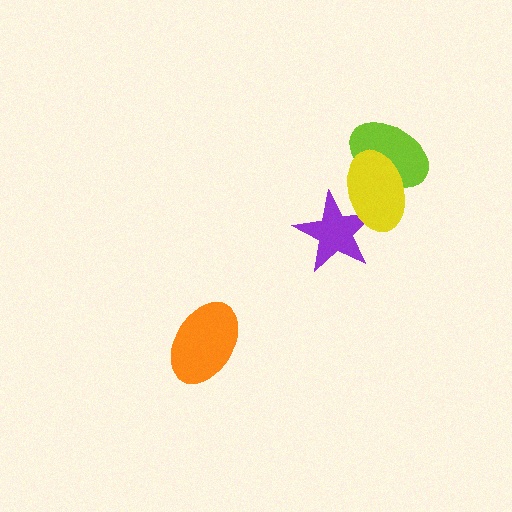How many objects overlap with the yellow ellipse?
2 objects overlap with the yellow ellipse.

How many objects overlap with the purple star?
1 object overlaps with the purple star.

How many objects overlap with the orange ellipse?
0 objects overlap with the orange ellipse.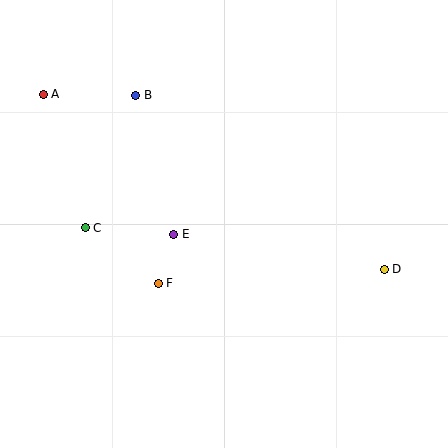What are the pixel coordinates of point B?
Point B is at (136, 95).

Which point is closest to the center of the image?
Point E at (174, 234) is closest to the center.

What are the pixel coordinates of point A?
Point A is at (43, 94).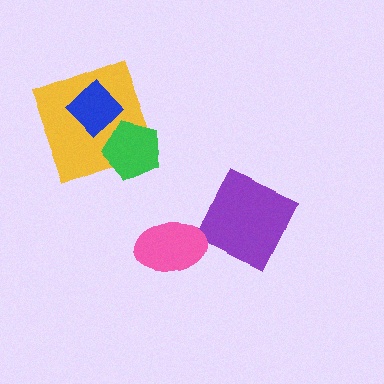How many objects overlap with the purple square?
0 objects overlap with the purple square.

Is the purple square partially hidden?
No, no other shape covers it.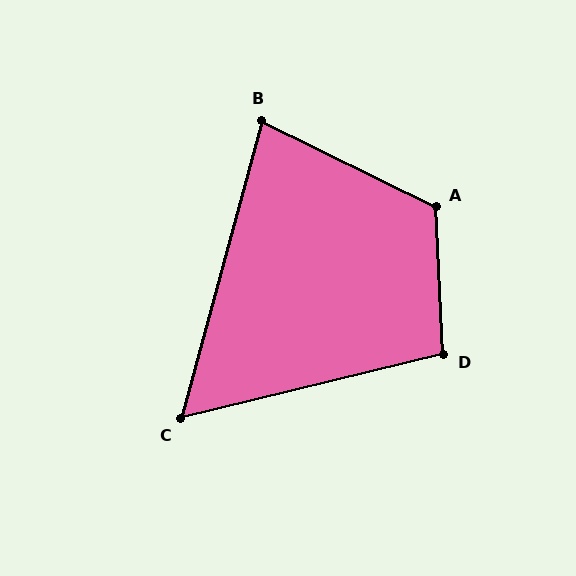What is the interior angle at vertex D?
Approximately 101 degrees (obtuse).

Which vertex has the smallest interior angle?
C, at approximately 61 degrees.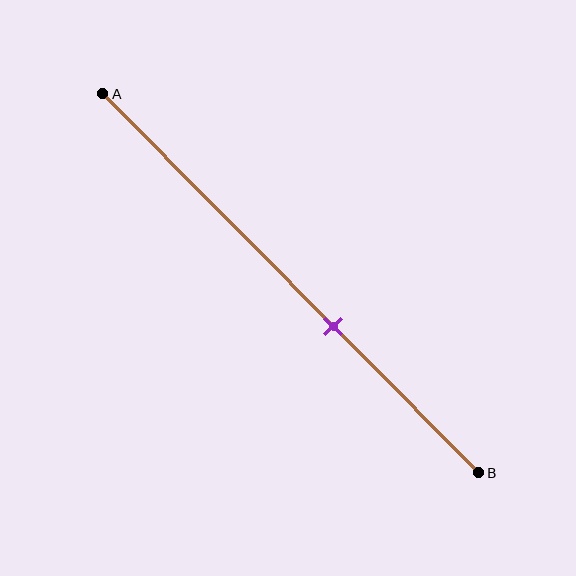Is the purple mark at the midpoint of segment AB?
No, the mark is at about 60% from A, not at the 50% midpoint.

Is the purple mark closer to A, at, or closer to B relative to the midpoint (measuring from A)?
The purple mark is closer to point B than the midpoint of segment AB.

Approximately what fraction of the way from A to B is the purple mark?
The purple mark is approximately 60% of the way from A to B.